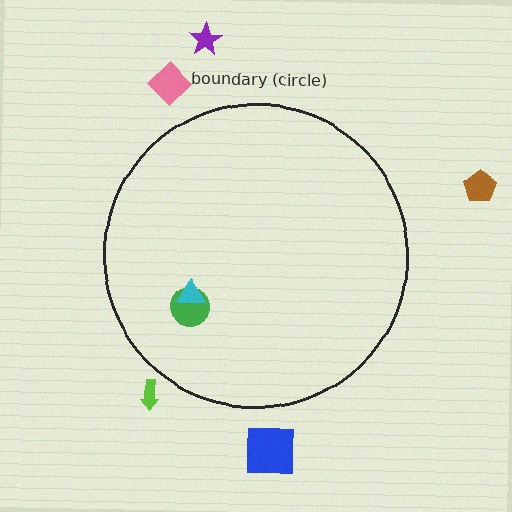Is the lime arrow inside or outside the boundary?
Outside.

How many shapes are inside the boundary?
2 inside, 5 outside.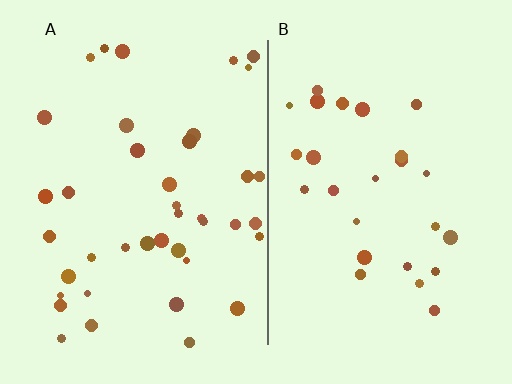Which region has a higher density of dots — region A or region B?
A (the left).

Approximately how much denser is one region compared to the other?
Approximately 1.5× — region A over region B.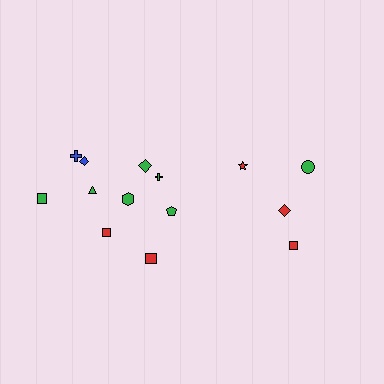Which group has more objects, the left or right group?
The left group.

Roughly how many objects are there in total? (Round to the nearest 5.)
Roughly 15 objects in total.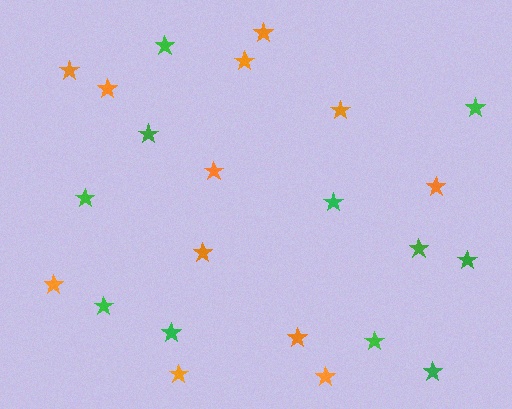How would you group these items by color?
There are 2 groups: one group of green stars (11) and one group of orange stars (12).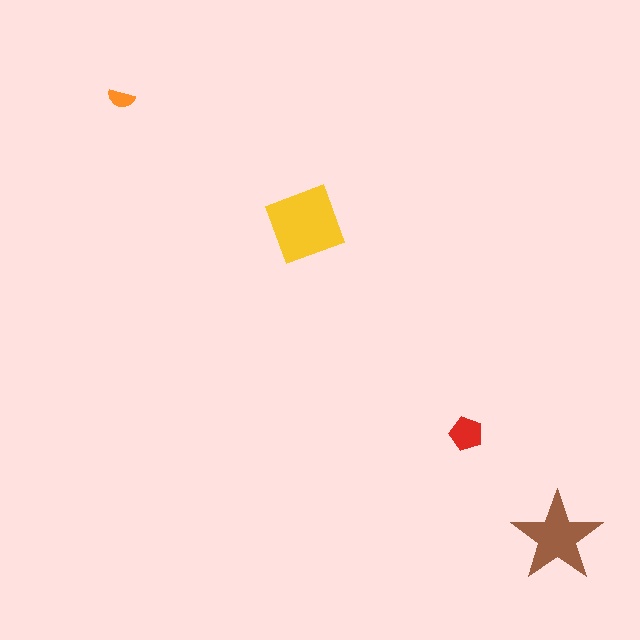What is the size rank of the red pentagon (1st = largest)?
3rd.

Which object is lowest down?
The brown star is bottommost.